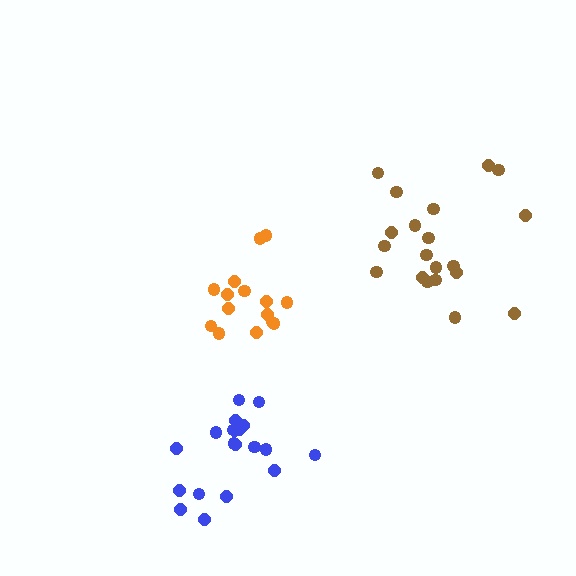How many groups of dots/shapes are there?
There are 3 groups.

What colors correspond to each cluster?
The clusters are colored: blue, orange, brown.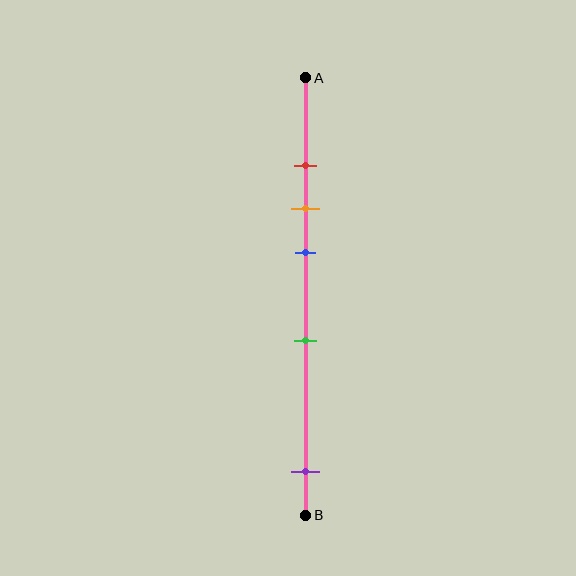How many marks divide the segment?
There are 5 marks dividing the segment.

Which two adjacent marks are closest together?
The red and orange marks are the closest adjacent pair.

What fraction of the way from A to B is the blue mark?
The blue mark is approximately 40% (0.4) of the way from A to B.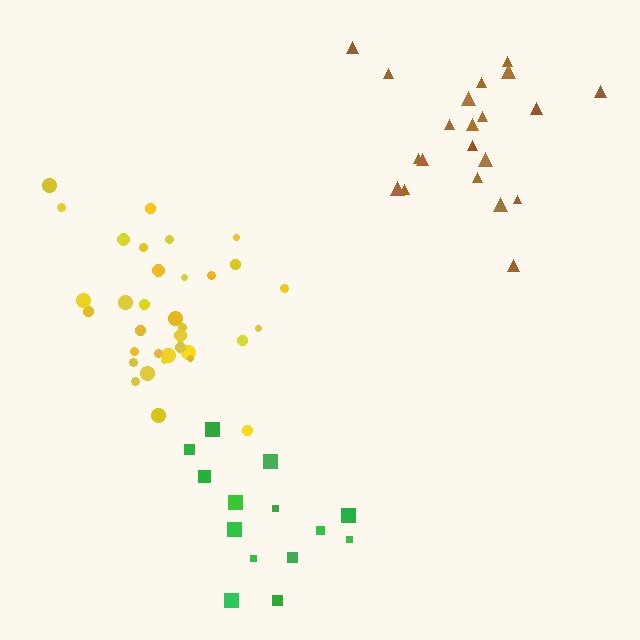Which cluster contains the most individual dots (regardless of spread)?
Yellow (34).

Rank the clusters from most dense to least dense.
yellow, brown, green.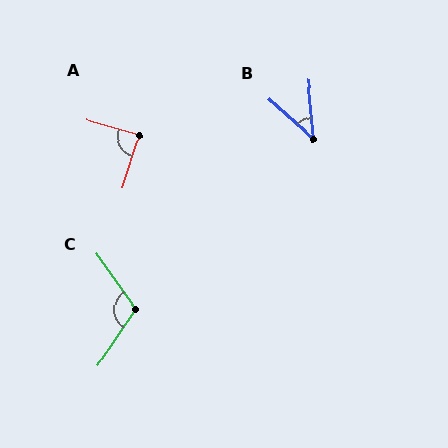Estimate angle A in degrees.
Approximately 89 degrees.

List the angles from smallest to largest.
B (44°), A (89°), C (110°).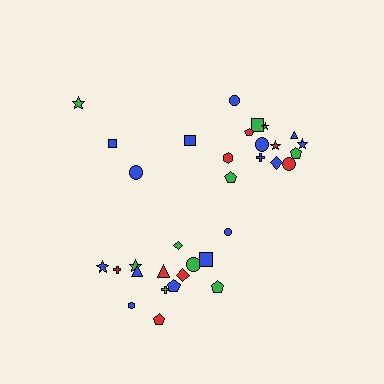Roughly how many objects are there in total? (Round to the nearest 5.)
Roughly 35 objects in total.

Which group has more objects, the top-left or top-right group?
The top-right group.